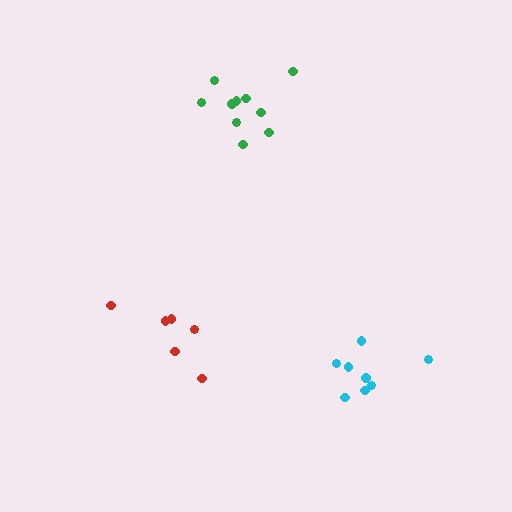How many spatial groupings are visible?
There are 3 spatial groupings.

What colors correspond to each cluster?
The clusters are colored: green, cyan, red.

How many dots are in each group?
Group 1: 10 dots, Group 2: 8 dots, Group 3: 6 dots (24 total).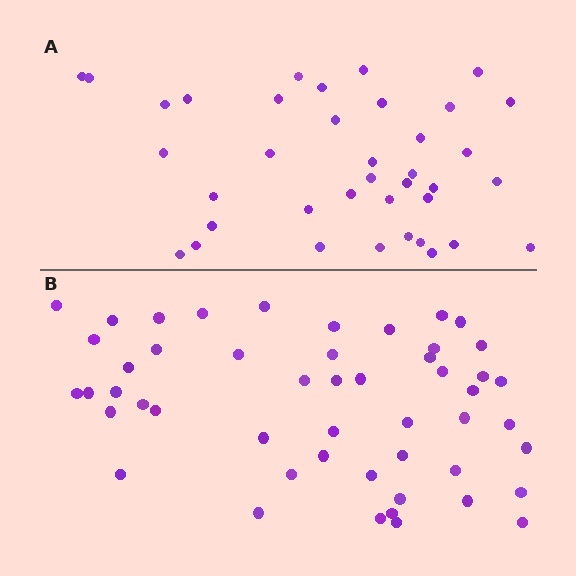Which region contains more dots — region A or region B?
Region B (the bottom region) has more dots.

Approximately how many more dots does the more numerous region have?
Region B has roughly 12 or so more dots than region A.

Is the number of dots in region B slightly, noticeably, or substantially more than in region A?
Region B has noticeably more, but not dramatically so. The ratio is roughly 1.3 to 1.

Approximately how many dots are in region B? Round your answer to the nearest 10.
About 50 dots.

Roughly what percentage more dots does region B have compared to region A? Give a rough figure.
About 30% more.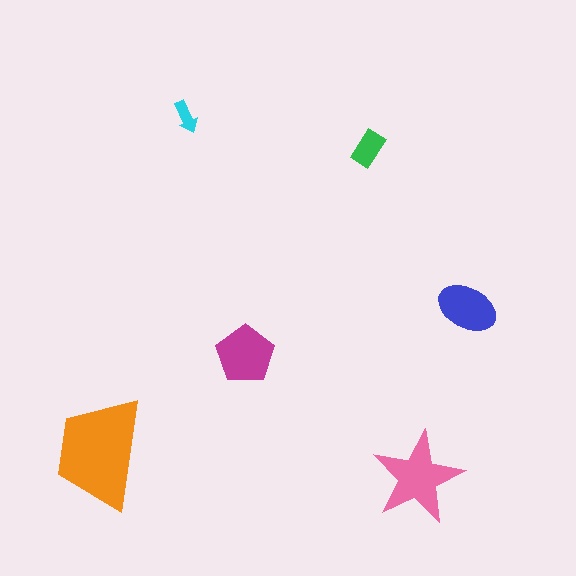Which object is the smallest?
The cyan arrow.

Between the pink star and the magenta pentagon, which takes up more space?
The pink star.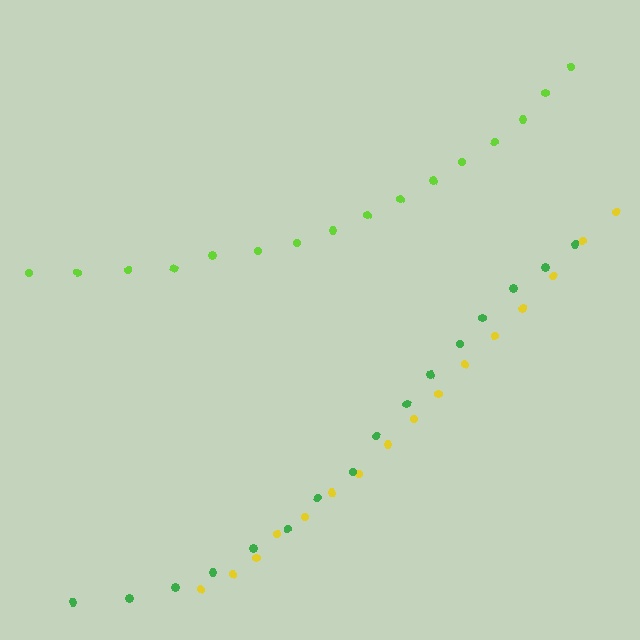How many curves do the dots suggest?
There are 3 distinct paths.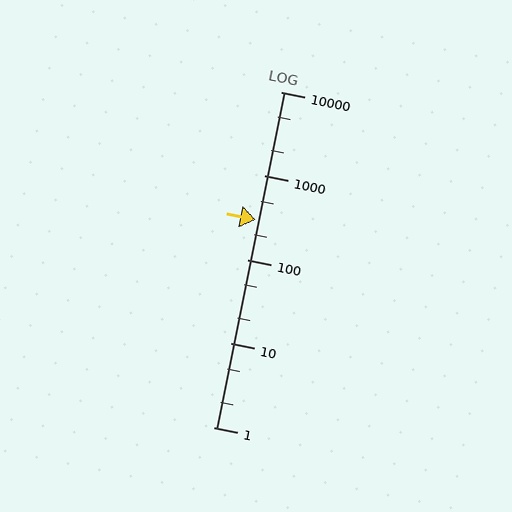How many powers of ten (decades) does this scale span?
The scale spans 4 decades, from 1 to 10000.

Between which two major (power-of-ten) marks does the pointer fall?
The pointer is between 100 and 1000.